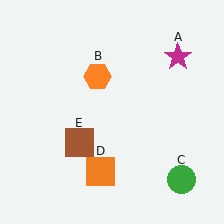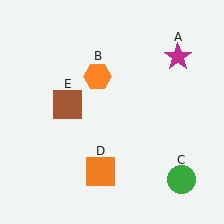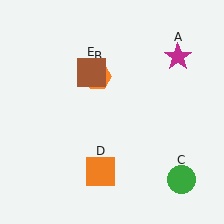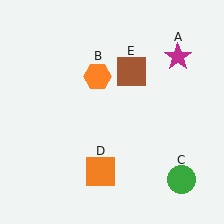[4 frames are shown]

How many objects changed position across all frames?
1 object changed position: brown square (object E).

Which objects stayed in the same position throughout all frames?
Magenta star (object A) and orange hexagon (object B) and green circle (object C) and orange square (object D) remained stationary.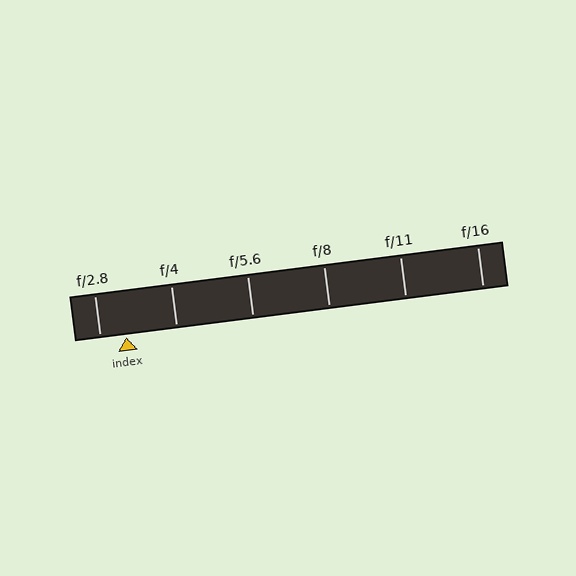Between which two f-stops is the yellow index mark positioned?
The index mark is between f/2.8 and f/4.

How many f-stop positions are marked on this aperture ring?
There are 6 f-stop positions marked.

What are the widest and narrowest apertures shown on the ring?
The widest aperture shown is f/2.8 and the narrowest is f/16.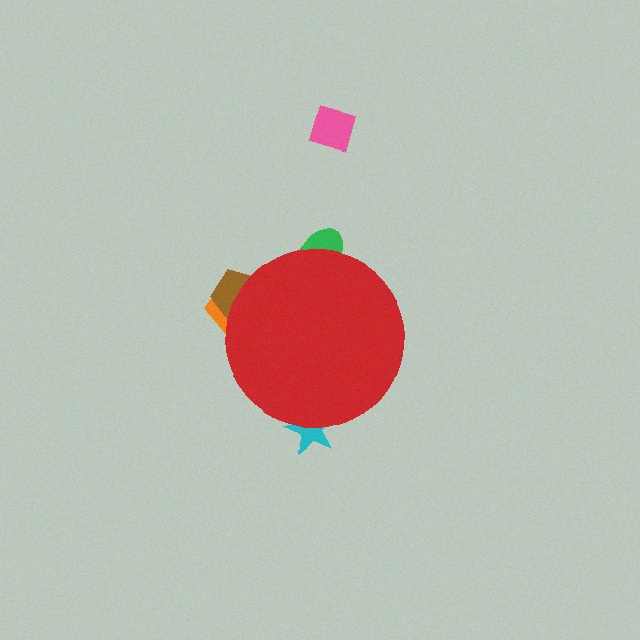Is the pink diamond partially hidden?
No, the pink diamond is fully visible.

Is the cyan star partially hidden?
Yes, the cyan star is partially hidden behind the red circle.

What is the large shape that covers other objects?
A red circle.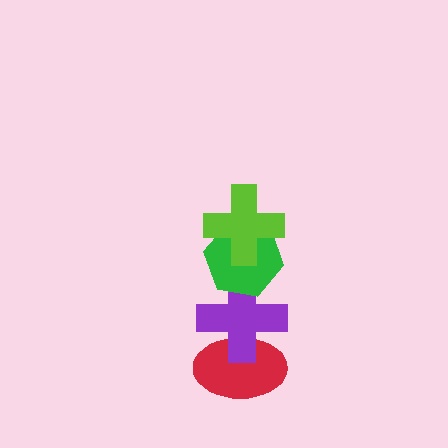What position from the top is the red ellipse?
The red ellipse is 4th from the top.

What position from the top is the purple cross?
The purple cross is 3rd from the top.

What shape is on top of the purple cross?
The green hexagon is on top of the purple cross.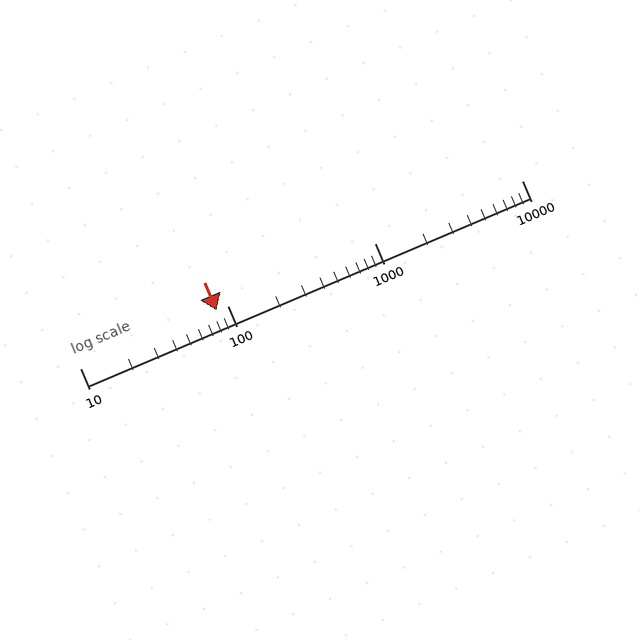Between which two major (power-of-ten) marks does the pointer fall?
The pointer is between 10 and 100.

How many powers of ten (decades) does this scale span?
The scale spans 3 decades, from 10 to 10000.